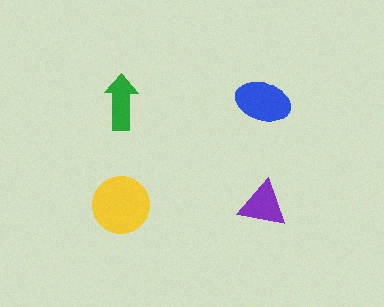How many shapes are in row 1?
2 shapes.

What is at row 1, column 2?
A blue ellipse.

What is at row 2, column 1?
A yellow circle.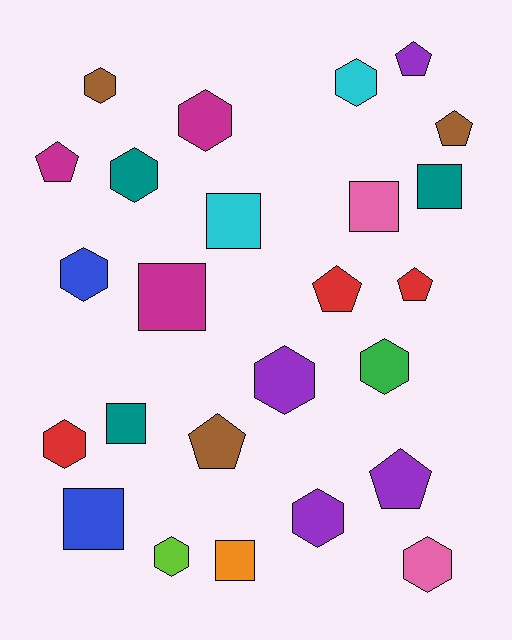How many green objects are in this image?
There is 1 green object.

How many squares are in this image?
There are 7 squares.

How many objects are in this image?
There are 25 objects.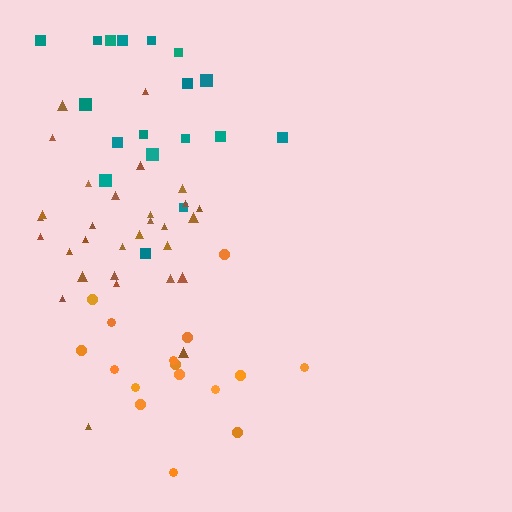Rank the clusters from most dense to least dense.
brown, teal, orange.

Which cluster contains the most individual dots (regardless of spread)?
Brown (30).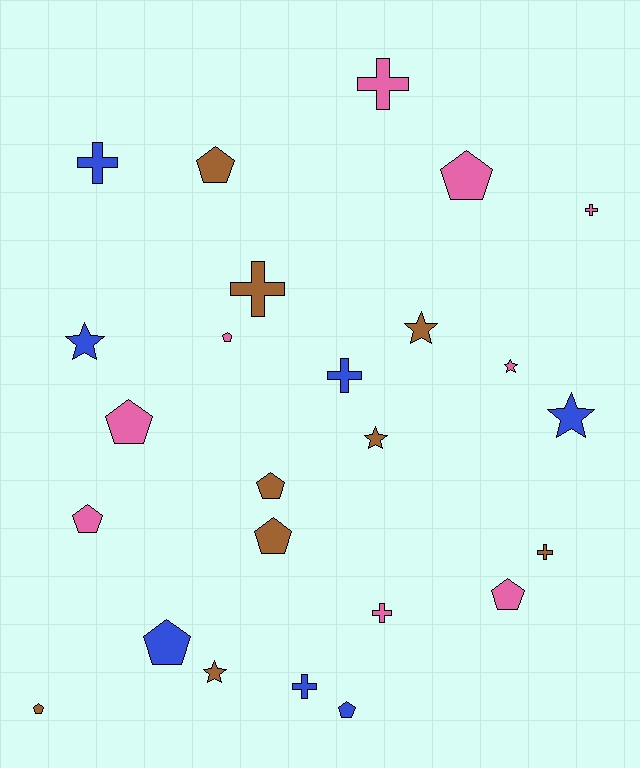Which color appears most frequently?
Pink, with 9 objects.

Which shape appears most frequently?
Pentagon, with 11 objects.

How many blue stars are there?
There are 2 blue stars.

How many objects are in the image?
There are 25 objects.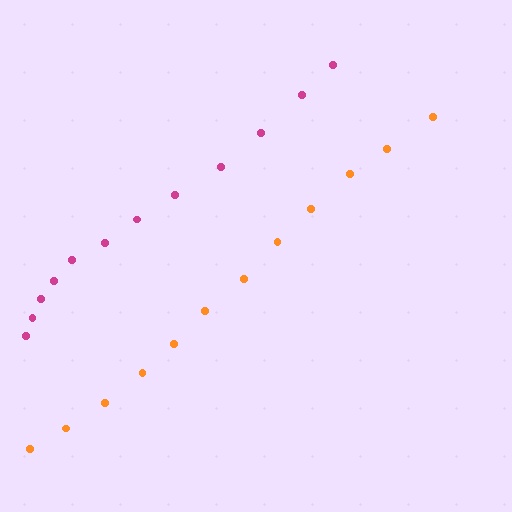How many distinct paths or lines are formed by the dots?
There are 2 distinct paths.